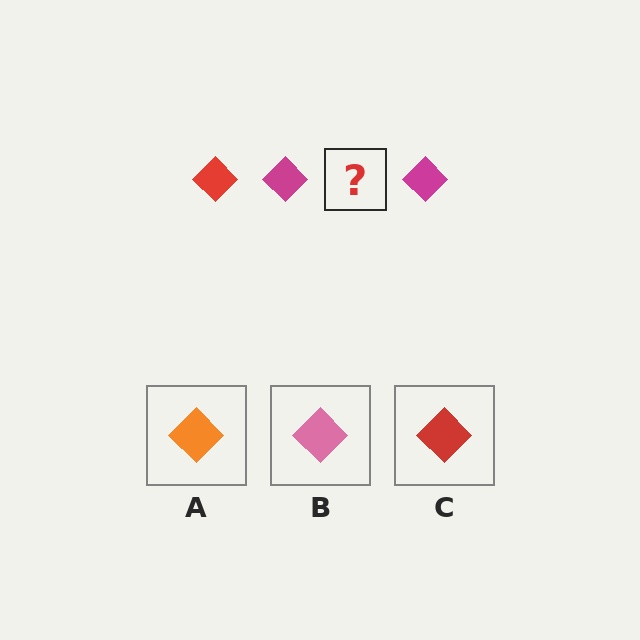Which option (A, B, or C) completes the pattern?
C.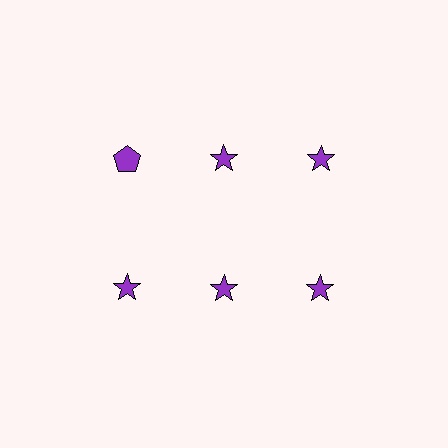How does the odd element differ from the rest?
It has a different shape: pentagon instead of star.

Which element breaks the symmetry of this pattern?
The purple pentagon in the top row, leftmost column breaks the symmetry. All other shapes are purple stars.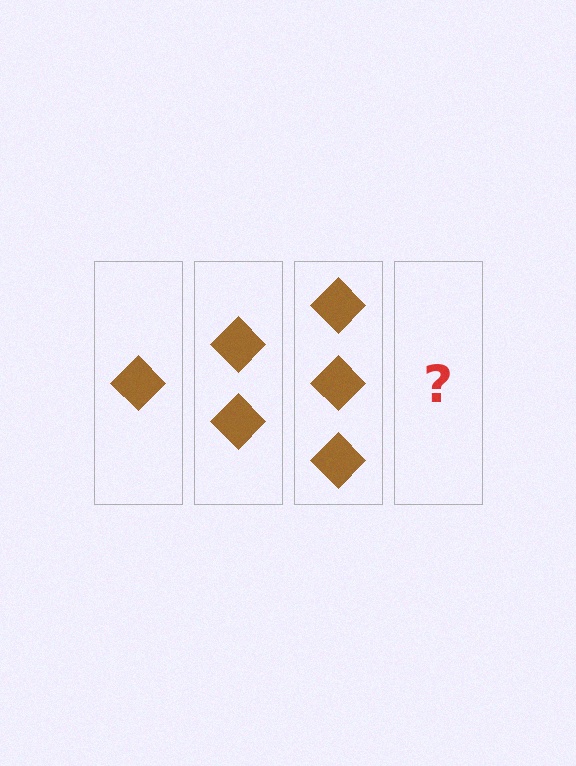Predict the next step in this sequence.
The next step is 4 diamonds.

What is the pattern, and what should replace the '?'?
The pattern is that each step adds one more diamond. The '?' should be 4 diamonds.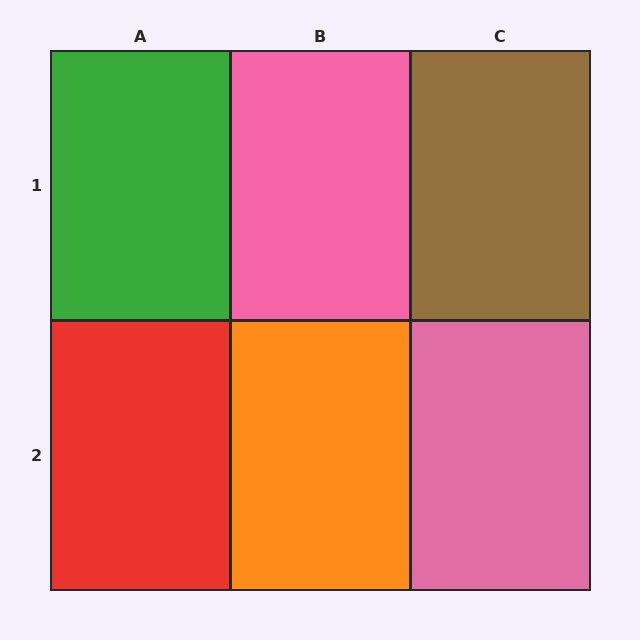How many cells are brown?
1 cell is brown.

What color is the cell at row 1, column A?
Green.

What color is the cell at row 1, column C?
Brown.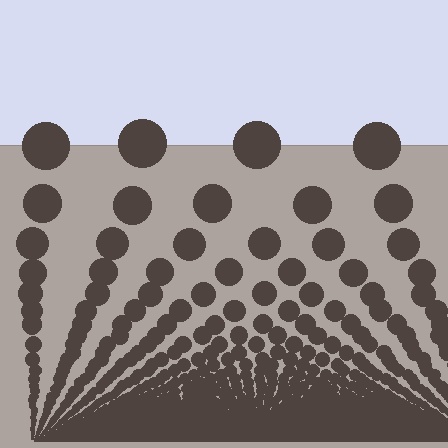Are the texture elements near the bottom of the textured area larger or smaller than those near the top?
Smaller. The gradient is inverted — elements near the bottom are smaller and denser.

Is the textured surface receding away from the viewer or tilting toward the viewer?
The surface appears to tilt toward the viewer. Texture elements get larger and sparser toward the top.